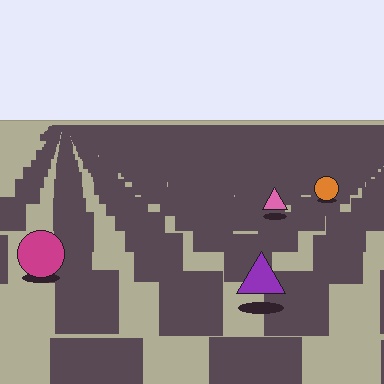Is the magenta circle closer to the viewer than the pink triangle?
Yes. The magenta circle is closer — you can tell from the texture gradient: the ground texture is coarser near it.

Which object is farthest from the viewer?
The orange circle is farthest from the viewer. It appears smaller and the ground texture around it is denser.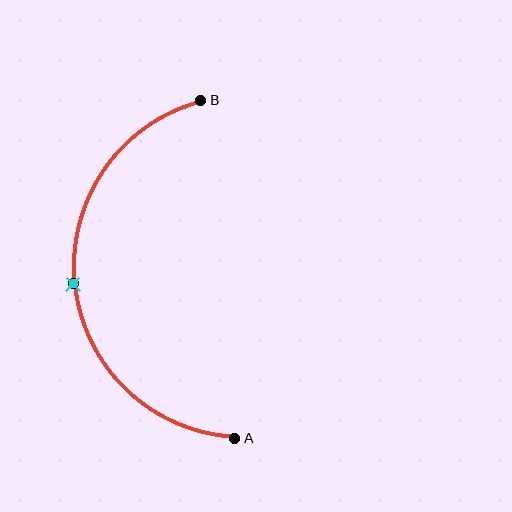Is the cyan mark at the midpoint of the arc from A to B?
Yes. The cyan mark lies on the arc at equal arc-length from both A and B — it is the arc midpoint.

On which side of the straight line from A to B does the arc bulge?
The arc bulges to the left of the straight line connecting A and B.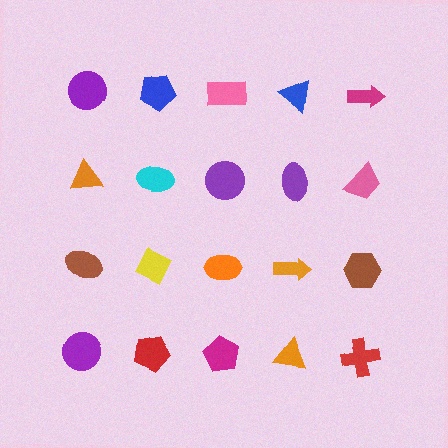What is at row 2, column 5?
A pink trapezoid.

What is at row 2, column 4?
A purple ellipse.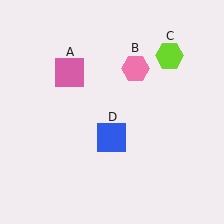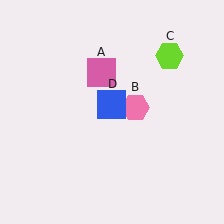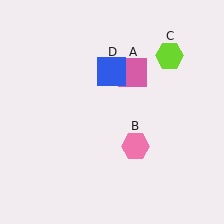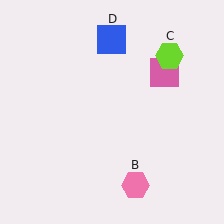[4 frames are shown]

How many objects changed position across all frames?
3 objects changed position: pink square (object A), pink hexagon (object B), blue square (object D).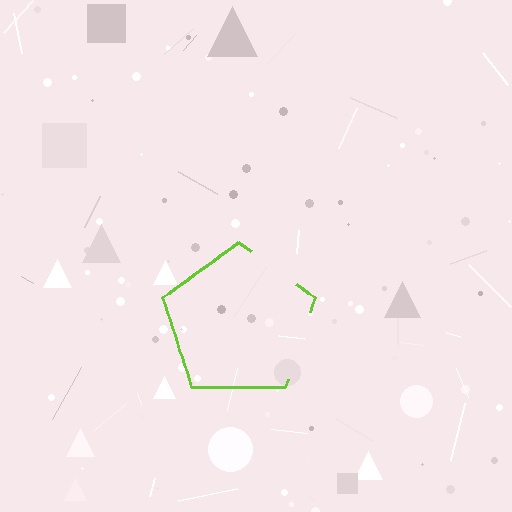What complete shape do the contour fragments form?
The contour fragments form a pentagon.